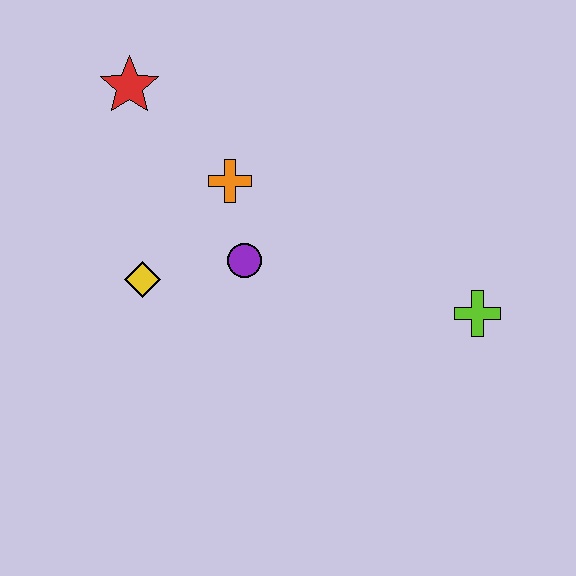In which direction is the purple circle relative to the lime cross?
The purple circle is to the left of the lime cross.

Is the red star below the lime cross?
No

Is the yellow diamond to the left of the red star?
No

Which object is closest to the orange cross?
The purple circle is closest to the orange cross.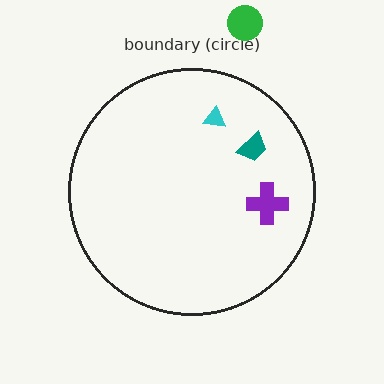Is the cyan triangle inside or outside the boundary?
Inside.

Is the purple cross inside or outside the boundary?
Inside.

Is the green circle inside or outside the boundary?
Outside.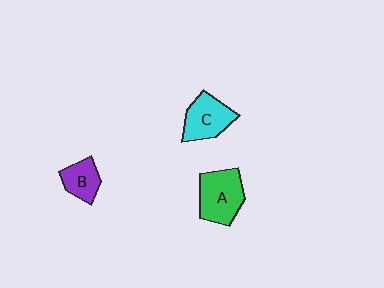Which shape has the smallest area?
Shape B (purple).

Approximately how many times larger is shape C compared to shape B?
Approximately 1.4 times.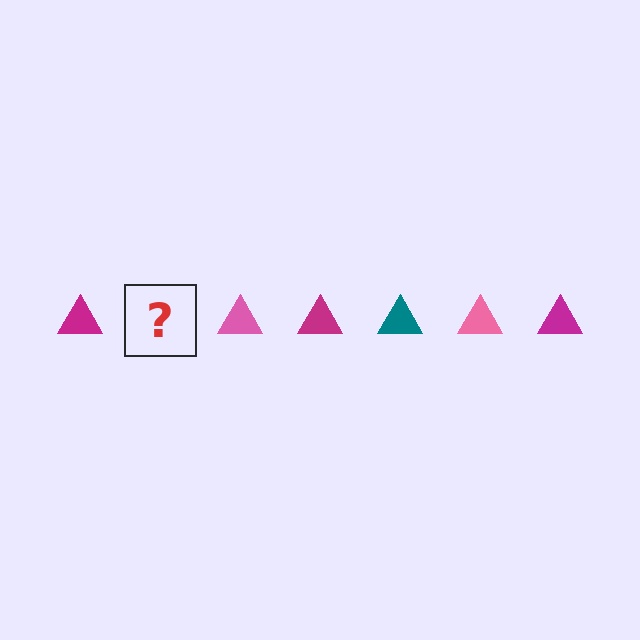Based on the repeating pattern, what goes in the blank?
The blank should be a teal triangle.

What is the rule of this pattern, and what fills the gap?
The rule is that the pattern cycles through magenta, teal, pink triangles. The gap should be filled with a teal triangle.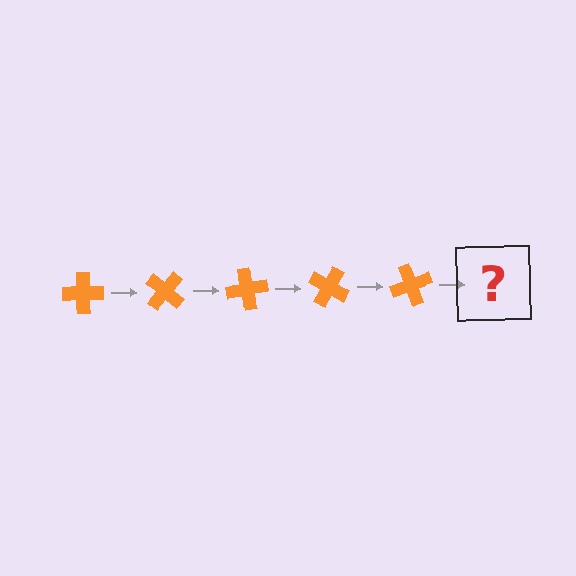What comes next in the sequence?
The next element should be an orange cross rotated 200 degrees.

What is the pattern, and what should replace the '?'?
The pattern is that the cross rotates 40 degrees each step. The '?' should be an orange cross rotated 200 degrees.